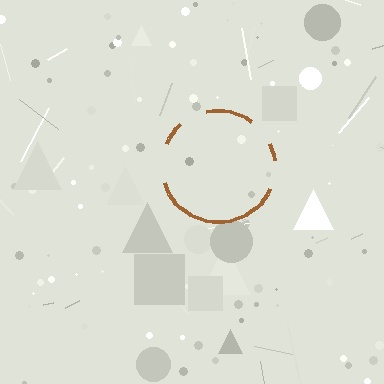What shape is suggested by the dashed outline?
The dashed outline suggests a circle.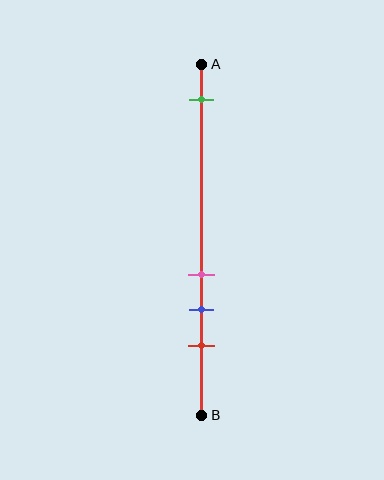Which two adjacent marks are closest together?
The pink and blue marks are the closest adjacent pair.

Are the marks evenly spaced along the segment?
No, the marks are not evenly spaced.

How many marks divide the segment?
There are 4 marks dividing the segment.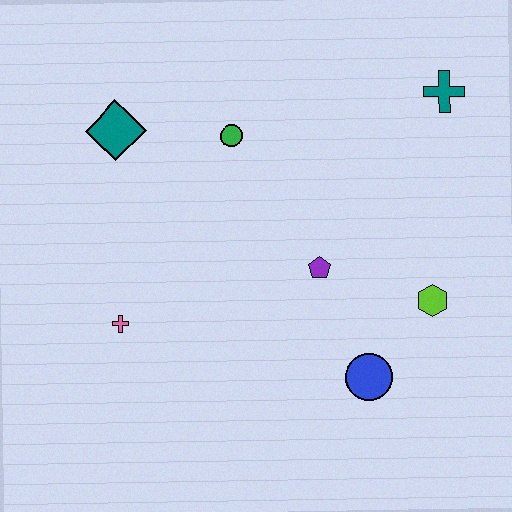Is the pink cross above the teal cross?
No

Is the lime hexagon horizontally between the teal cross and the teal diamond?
Yes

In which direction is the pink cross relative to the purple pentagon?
The pink cross is to the left of the purple pentagon.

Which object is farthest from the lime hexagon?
The teal diamond is farthest from the lime hexagon.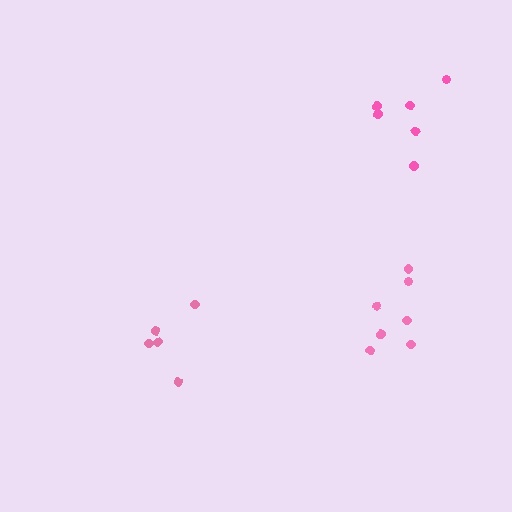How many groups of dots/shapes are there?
There are 3 groups.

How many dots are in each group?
Group 1: 5 dots, Group 2: 7 dots, Group 3: 6 dots (18 total).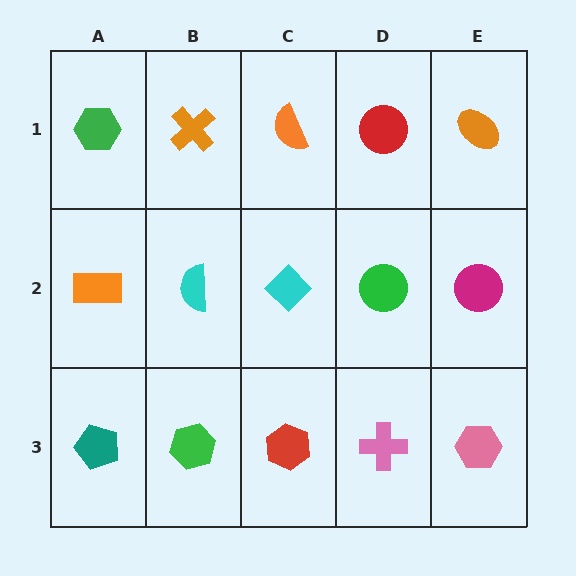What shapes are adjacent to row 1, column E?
A magenta circle (row 2, column E), a red circle (row 1, column D).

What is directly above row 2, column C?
An orange semicircle.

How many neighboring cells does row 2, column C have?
4.